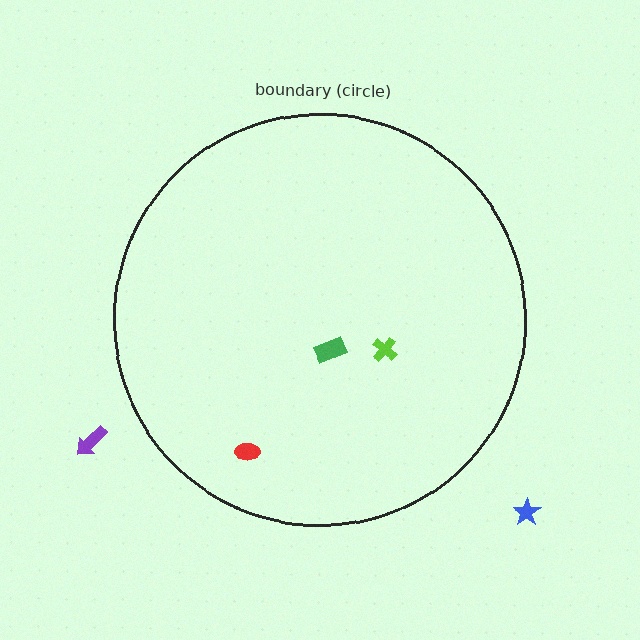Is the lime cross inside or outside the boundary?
Inside.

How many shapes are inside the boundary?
3 inside, 2 outside.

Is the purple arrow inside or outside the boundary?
Outside.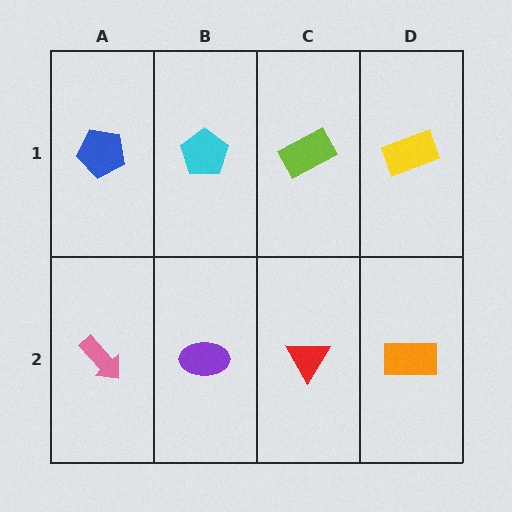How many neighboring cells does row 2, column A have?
2.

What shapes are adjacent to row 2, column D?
A yellow rectangle (row 1, column D), a red triangle (row 2, column C).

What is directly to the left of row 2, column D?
A red triangle.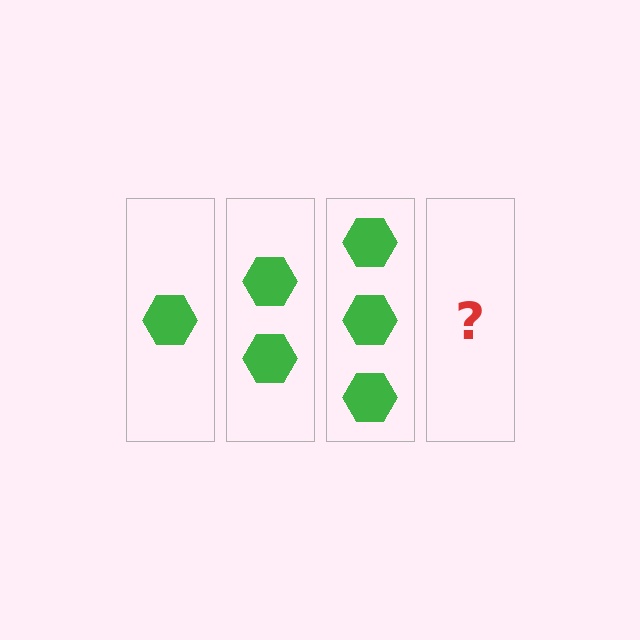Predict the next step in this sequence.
The next step is 4 hexagons.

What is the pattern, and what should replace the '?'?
The pattern is that each step adds one more hexagon. The '?' should be 4 hexagons.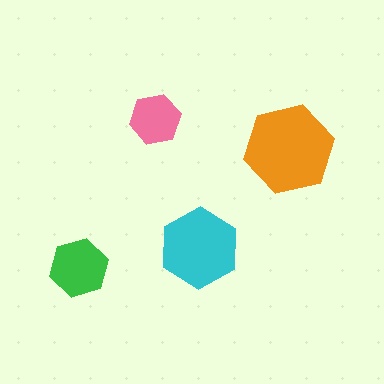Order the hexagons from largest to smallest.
the orange one, the cyan one, the green one, the pink one.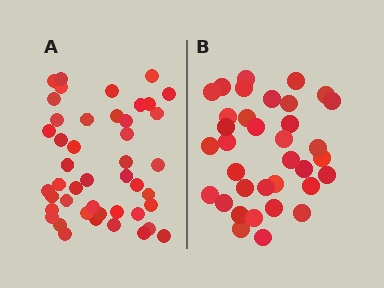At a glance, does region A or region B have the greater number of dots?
Region A (the left region) has more dots.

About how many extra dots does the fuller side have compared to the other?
Region A has roughly 10 or so more dots than region B.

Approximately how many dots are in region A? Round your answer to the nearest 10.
About 40 dots. (The exact count is 45, which rounds to 40.)